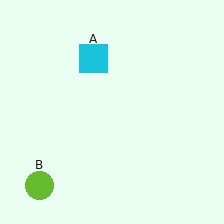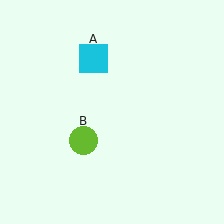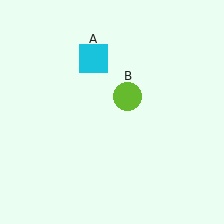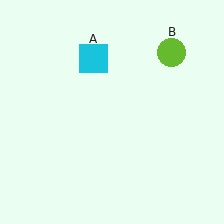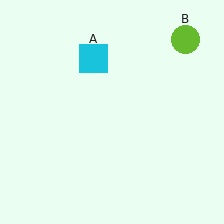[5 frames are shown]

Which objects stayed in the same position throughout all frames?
Cyan square (object A) remained stationary.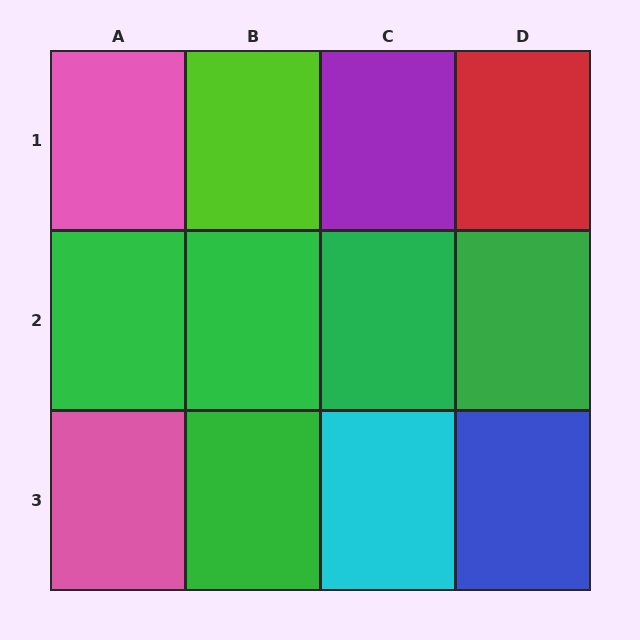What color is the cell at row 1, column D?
Red.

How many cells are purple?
1 cell is purple.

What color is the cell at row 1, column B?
Lime.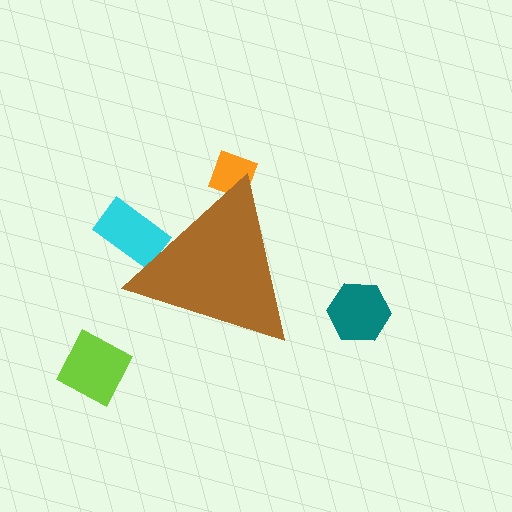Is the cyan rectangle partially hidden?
Yes, the cyan rectangle is partially hidden behind the brown triangle.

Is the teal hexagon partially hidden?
No, the teal hexagon is fully visible.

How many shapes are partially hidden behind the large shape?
2 shapes are partially hidden.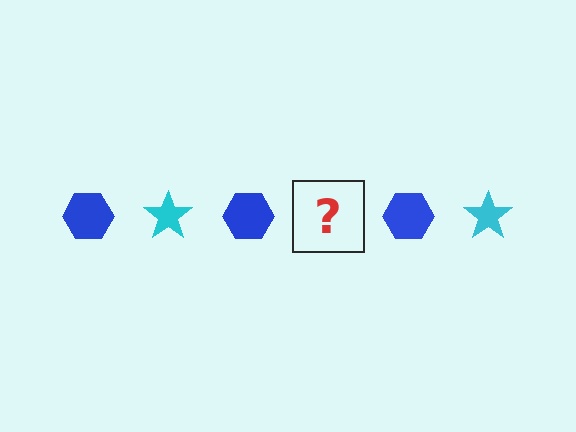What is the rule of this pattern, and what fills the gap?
The rule is that the pattern alternates between blue hexagon and cyan star. The gap should be filled with a cyan star.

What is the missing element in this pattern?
The missing element is a cyan star.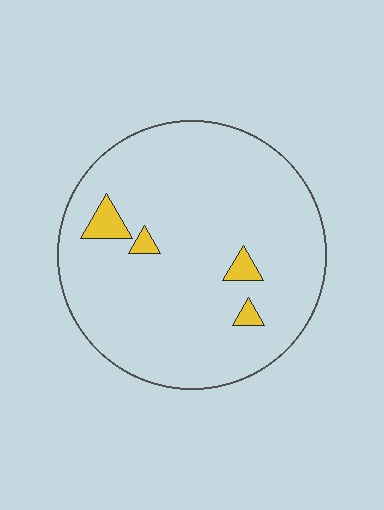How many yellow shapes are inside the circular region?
4.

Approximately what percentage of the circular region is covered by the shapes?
Approximately 5%.